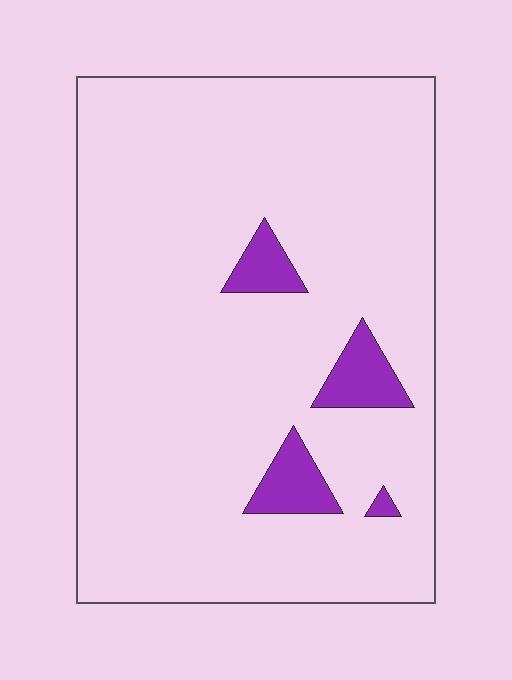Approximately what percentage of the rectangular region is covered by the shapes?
Approximately 5%.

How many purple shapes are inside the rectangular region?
4.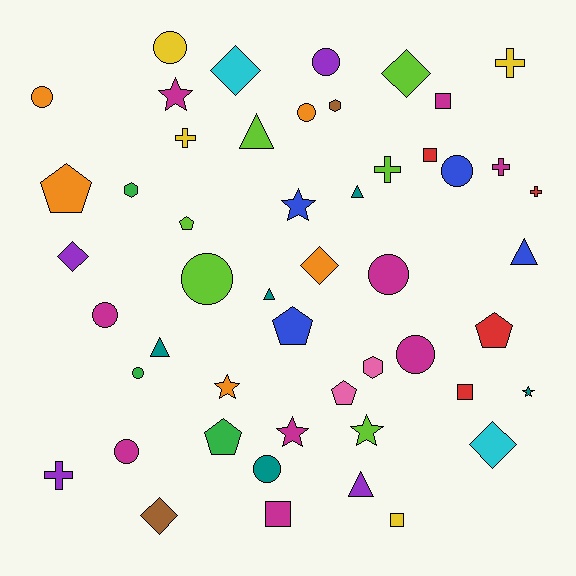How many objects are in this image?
There are 50 objects.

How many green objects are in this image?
There are 3 green objects.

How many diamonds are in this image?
There are 6 diamonds.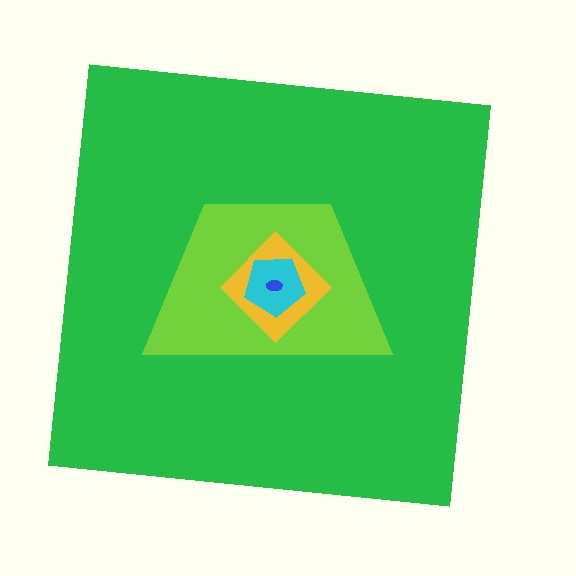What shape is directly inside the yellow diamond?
The cyan pentagon.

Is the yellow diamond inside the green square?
Yes.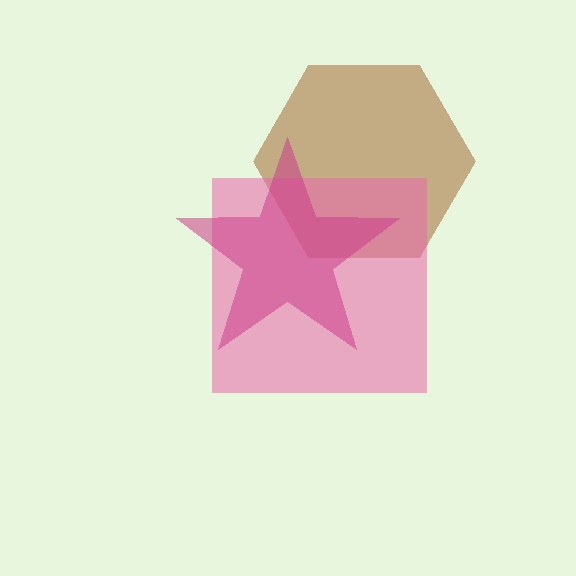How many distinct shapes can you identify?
There are 3 distinct shapes: a brown hexagon, a pink square, a magenta star.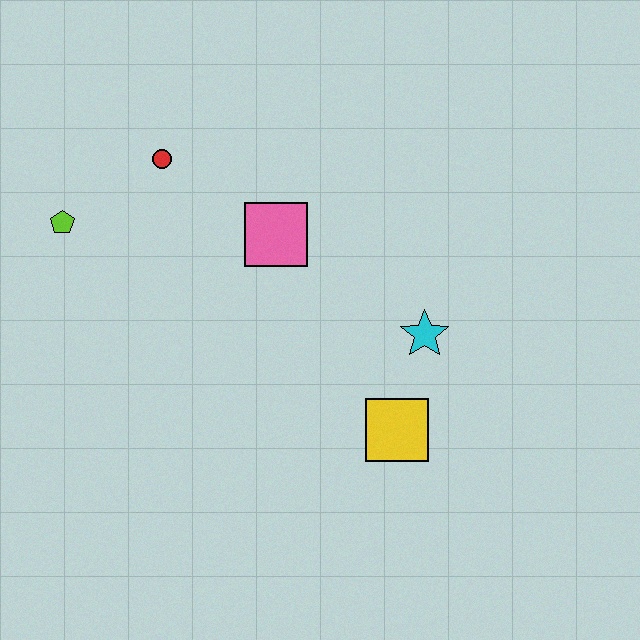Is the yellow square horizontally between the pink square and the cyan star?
Yes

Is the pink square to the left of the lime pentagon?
No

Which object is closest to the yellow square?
The cyan star is closest to the yellow square.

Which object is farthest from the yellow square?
The lime pentagon is farthest from the yellow square.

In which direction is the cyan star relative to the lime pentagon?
The cyan star is to the right of the lime pentagon.